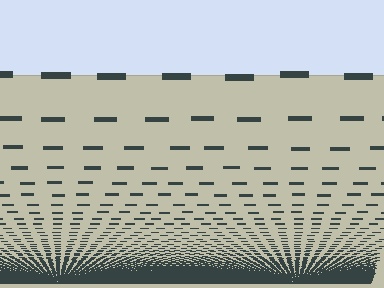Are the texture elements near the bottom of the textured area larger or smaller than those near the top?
Smaller. The gradient is inverted — elements near the bottom are smaller and denser.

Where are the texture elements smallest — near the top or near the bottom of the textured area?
Near the bottom.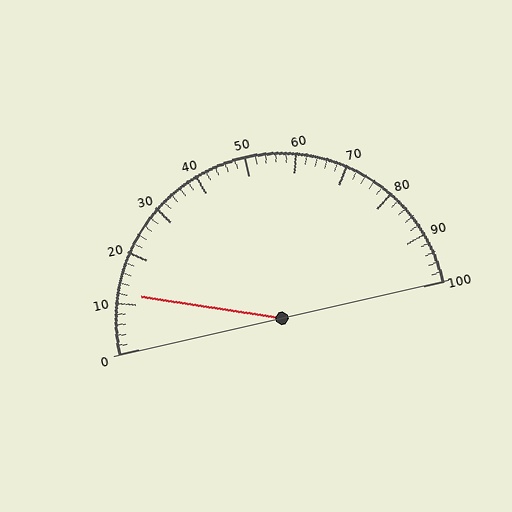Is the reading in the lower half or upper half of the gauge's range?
The reading is in the lower half of the range (0 to 100).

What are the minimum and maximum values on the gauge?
The gauge ranges from 0 to 100.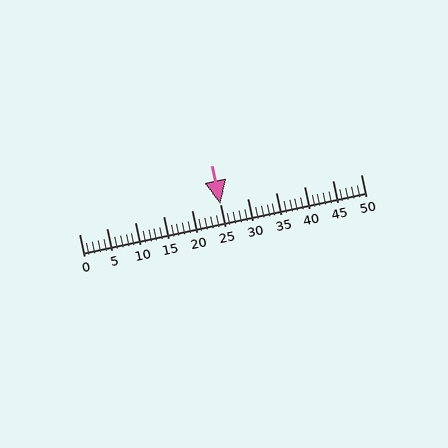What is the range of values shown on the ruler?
The ruler shows values from 0 to 50.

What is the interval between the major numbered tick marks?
The major tick marks are spaced 5 units apart.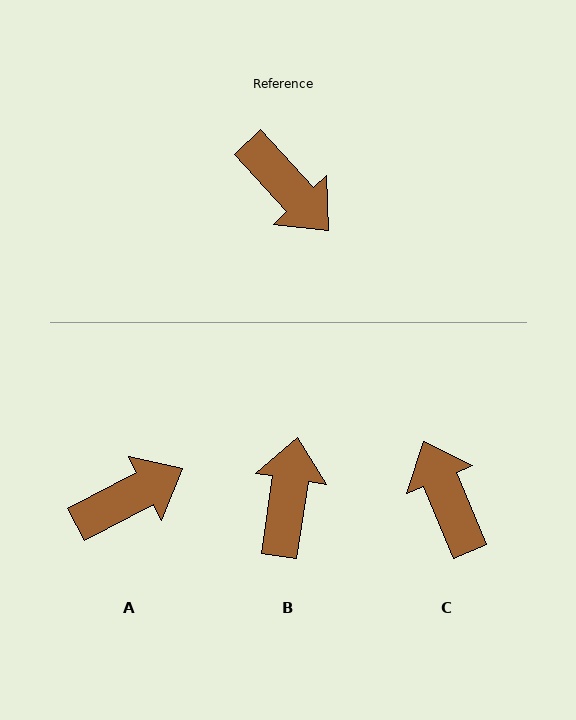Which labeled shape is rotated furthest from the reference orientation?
C, about 161 degrees away.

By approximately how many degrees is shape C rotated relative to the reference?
Approximately 161 degrees counter-clockwise.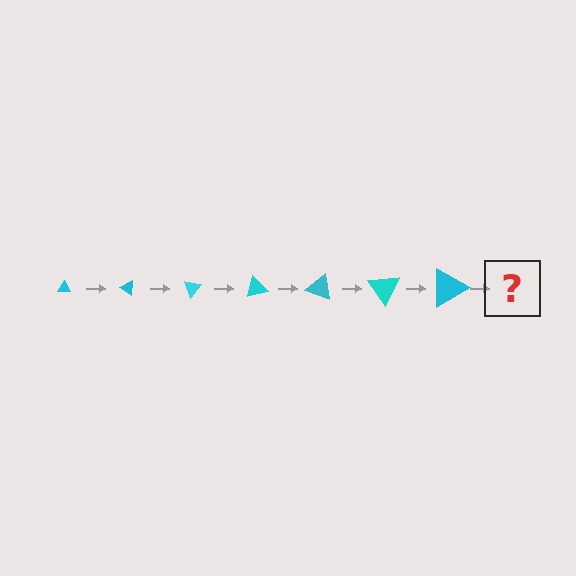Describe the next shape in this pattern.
It should be a triangle, larger than the previous one and rotated 245 degrees from the start.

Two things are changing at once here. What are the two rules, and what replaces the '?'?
The two rules are that the triangle grows larger each step and it rotates 35 degrees each step. The '?' should be a triangle, larger than the previous one and rotated 245 degrees from the start.